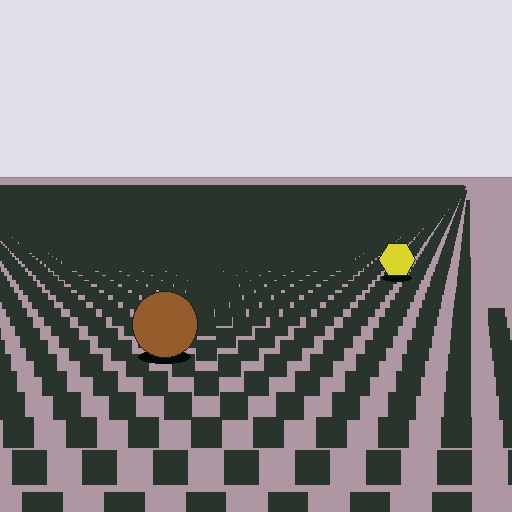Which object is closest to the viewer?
The brown circle is closest. The texture marks near it are larger and more spread out.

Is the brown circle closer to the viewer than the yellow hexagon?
Yes. The brown circle is closer — you can tell from the texture gradient: the ground texture is coarser near it.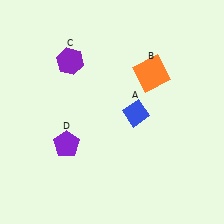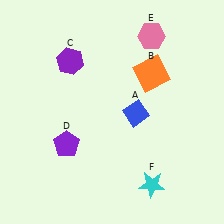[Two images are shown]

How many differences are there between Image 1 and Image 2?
There are 2 differences between the two images.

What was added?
A pink hexagon (E), a cyan star (F) were added in Image 2.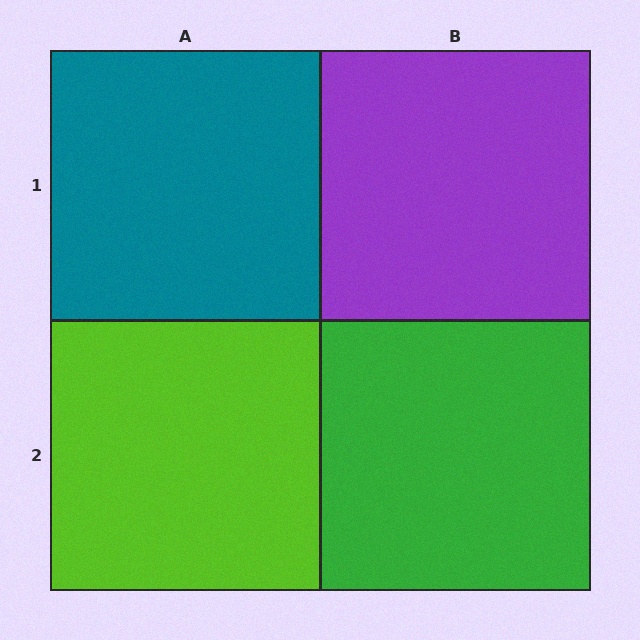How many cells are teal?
1 cell is teal.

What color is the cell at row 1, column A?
Teal.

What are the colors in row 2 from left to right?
Lime, green.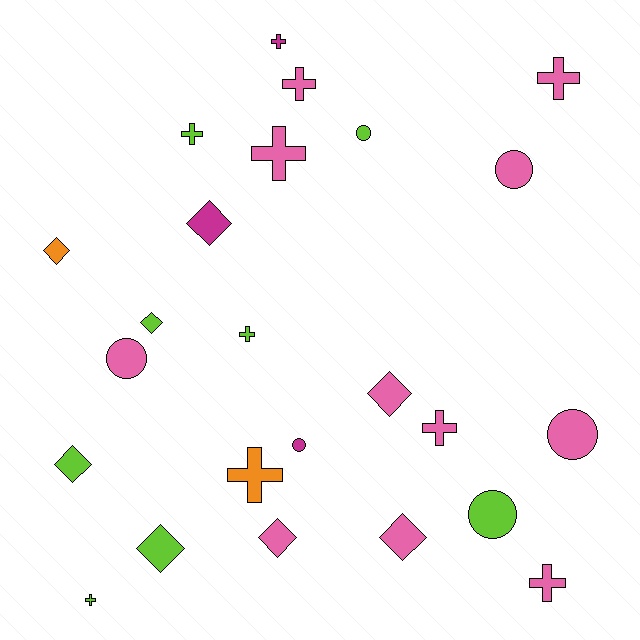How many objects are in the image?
There are 24 objects.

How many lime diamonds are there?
There are 3 lime diamonds.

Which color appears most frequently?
Pink, with 11 objects.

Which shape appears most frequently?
Cross, with 10 objects.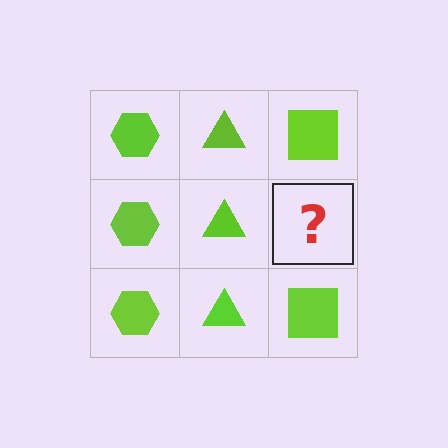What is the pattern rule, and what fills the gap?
The rule is that each column has a consistent shape. The gap should be filled with a lime square.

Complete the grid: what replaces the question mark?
The question mark should be replaced with a lime square.